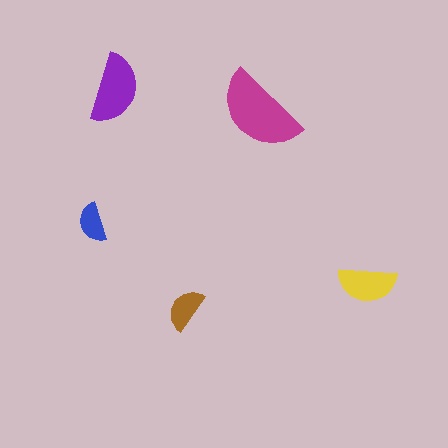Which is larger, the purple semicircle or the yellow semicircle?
The purple one.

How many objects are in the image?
There are 5 objects in the image.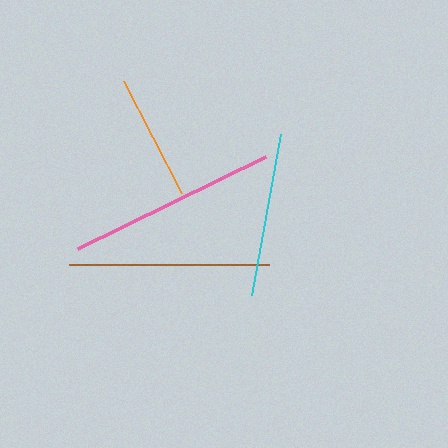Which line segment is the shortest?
The orange line is the shortest at approximately 126 pixels.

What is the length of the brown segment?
The brown segment is approximately 200 pixels long.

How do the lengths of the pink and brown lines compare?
The pink and brown lines are approximately the same length.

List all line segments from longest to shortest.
From longest to shortest: pink, brown, cyan, orange.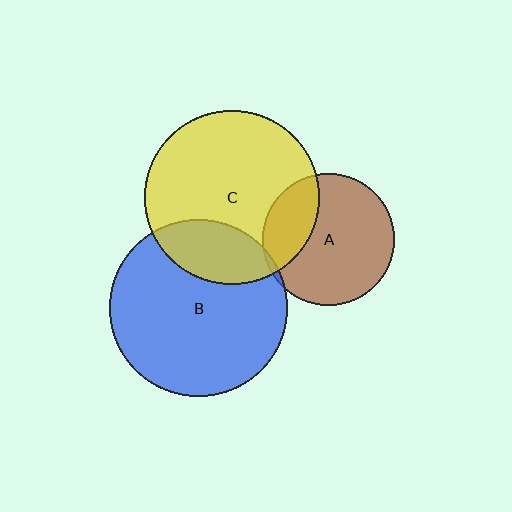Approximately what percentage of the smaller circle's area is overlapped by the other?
Approximately 5%.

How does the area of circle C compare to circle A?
Approximately 1.8 times.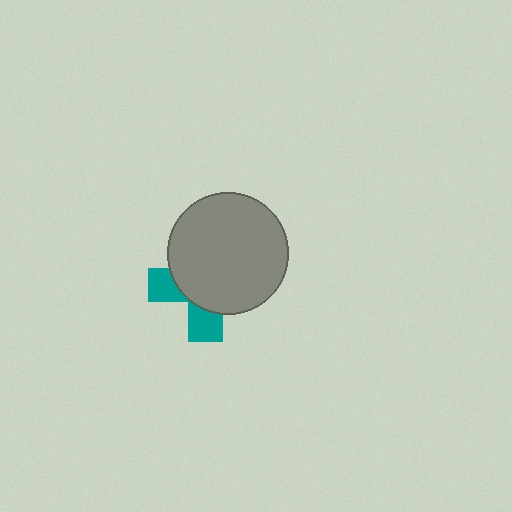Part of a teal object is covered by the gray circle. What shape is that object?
It is a cross.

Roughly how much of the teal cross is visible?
A small part of it is visible (roughly 32%).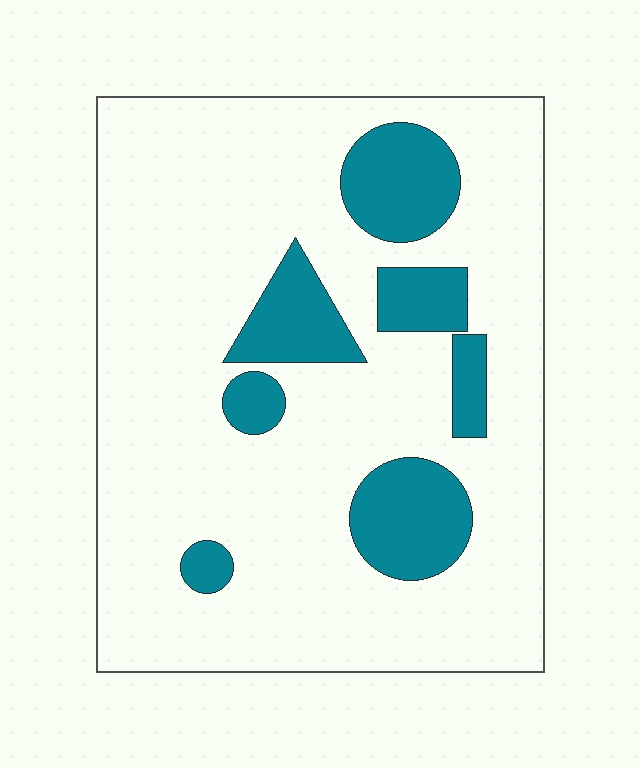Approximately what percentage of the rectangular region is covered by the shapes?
Approximately 20%.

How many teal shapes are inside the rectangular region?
7.